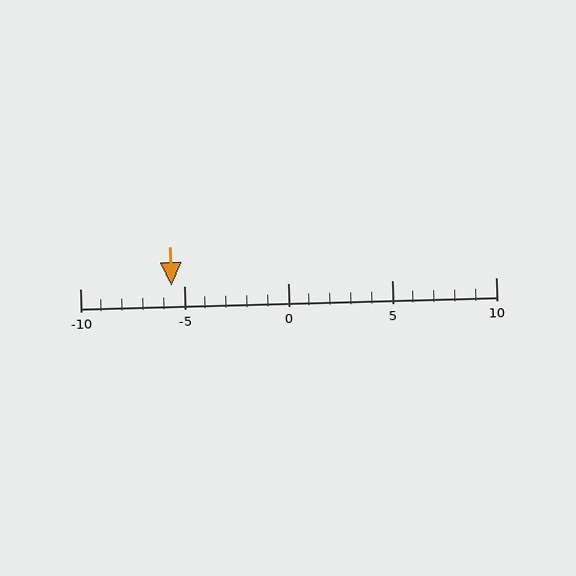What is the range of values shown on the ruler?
The ruler shows values from -10 to 10.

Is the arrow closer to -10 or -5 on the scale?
The arrow is closer to -5.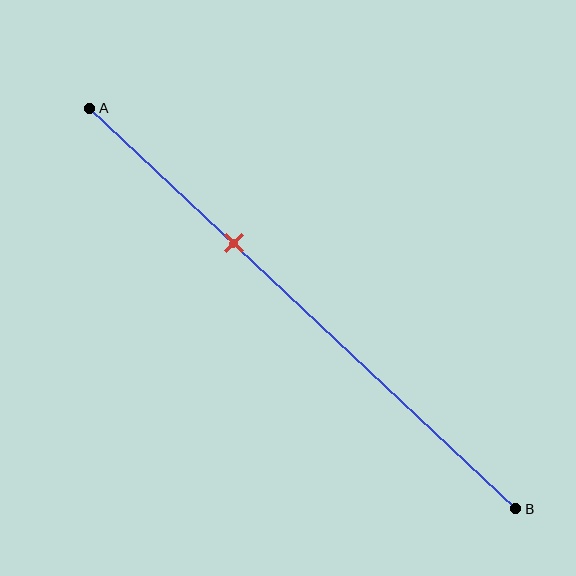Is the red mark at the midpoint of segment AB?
No, the mark is at about 35% from A, not at the 50% midpoint.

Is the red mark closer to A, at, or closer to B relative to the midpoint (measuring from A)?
The red mark is closer to point A than the midpoint of segment AB.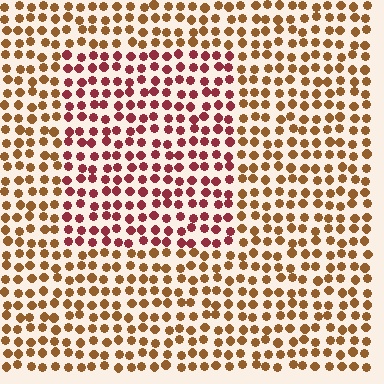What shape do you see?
I see a rectangle.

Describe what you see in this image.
The image is filled with small brown elements in a uniform arrangement. A rectangle-shaped region is visible where the elements are tinted to a slightly different hue, forming a subtle color boundary.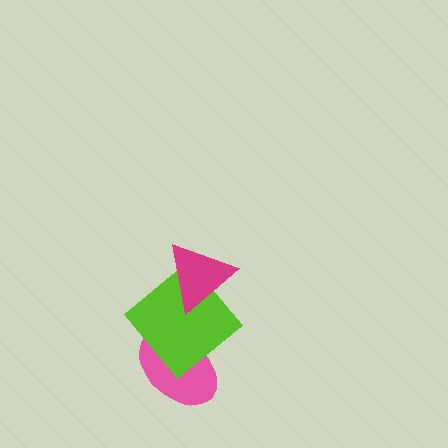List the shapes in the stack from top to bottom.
From top to bottom: the magenta triangle, the lime diamond, the pink ellipse.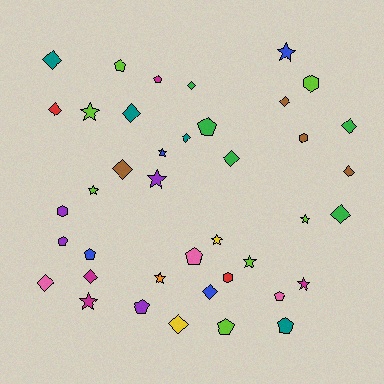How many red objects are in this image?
There are 2 red objects.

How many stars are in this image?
There are 11 stars.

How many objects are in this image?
There are 40 objects.